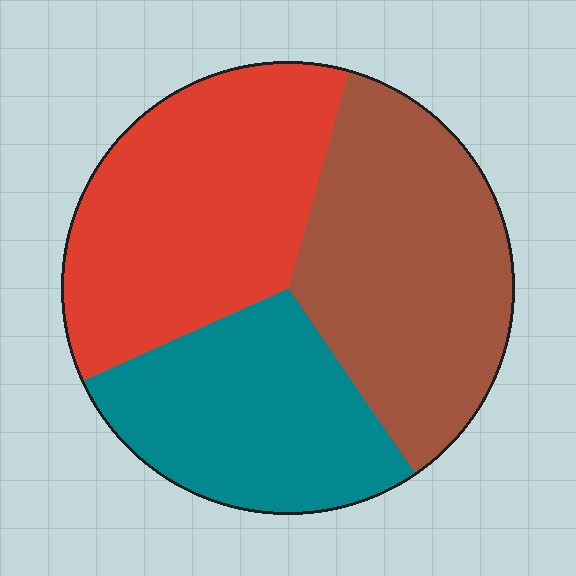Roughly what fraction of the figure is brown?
Brown covers around 35% of the figure.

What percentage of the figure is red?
Red takes up between a third and a half of the figure.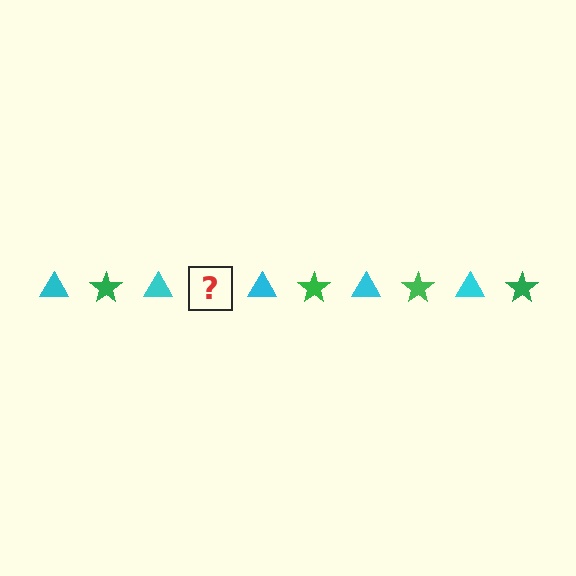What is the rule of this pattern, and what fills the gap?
The rule is that the pattern alternates between cyan triangle and green star. The gap should be filled with a green star.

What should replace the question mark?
The question mark should be replaced with a green star.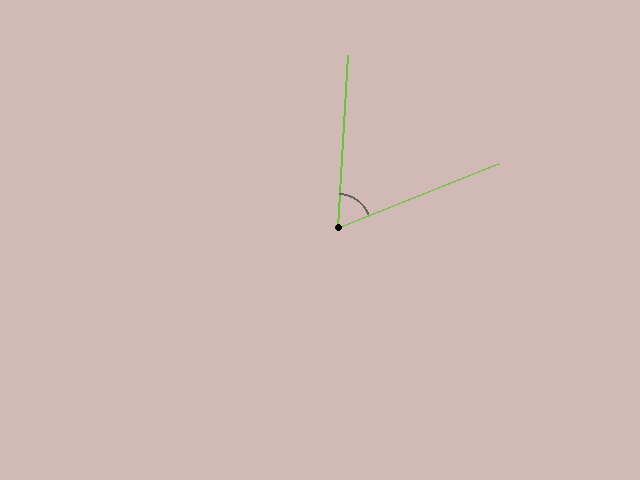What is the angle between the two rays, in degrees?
Approximately 65 degrees.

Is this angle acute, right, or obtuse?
It is acute.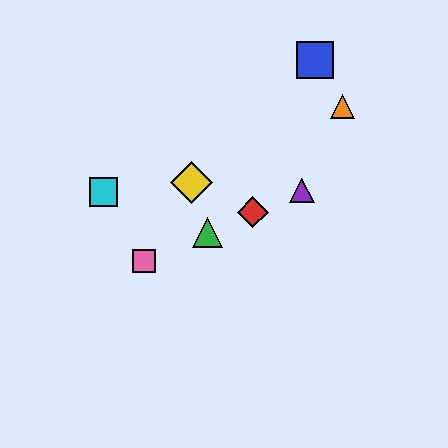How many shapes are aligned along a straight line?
4 shapes (the red diamond, the green triangle, the purple triangle, the pink square) are aligned along a straight line.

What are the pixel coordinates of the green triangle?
The green triangle is at (207, 232).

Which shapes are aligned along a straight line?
The red diamond, the green triangle, the purple triangle, the pink square are aligned along a straight line.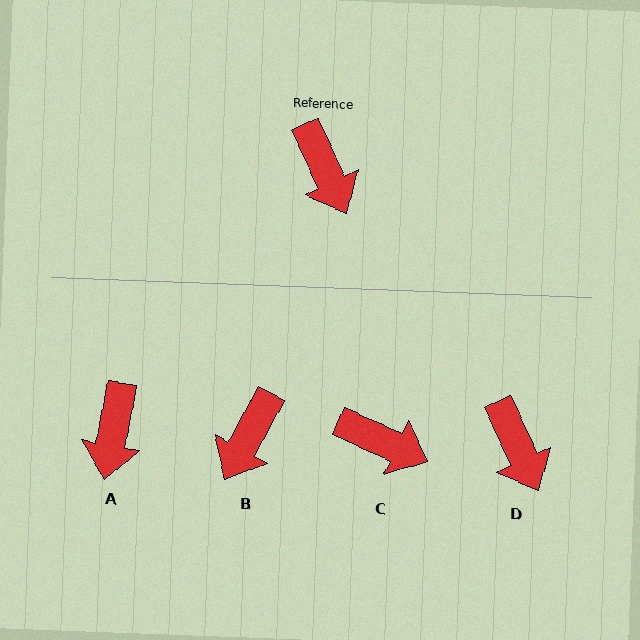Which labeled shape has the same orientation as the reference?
D.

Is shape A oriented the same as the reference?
No, it is off by about 36 degrees.